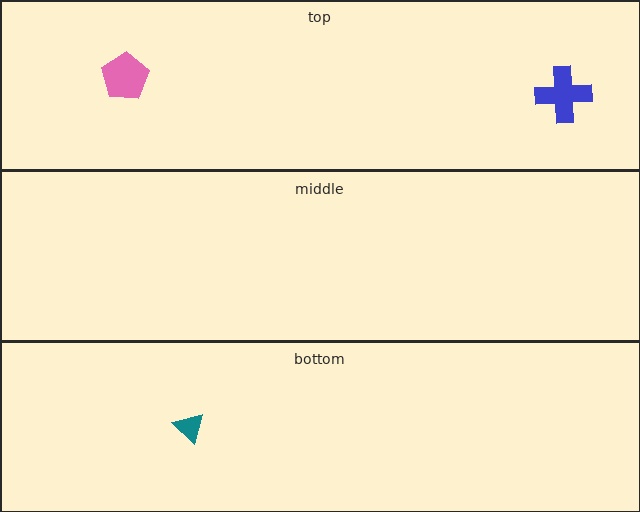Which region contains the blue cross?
The top region.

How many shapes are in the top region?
2.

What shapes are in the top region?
The blue cross, the pink pentagon.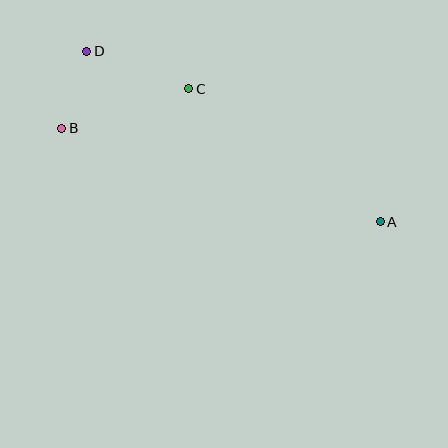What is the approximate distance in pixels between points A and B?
The distance between A and B is approximately 332 pixels.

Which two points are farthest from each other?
Points A and D are farthest from each other.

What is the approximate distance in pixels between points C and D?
The distance between C and D is approximately 109 pixels.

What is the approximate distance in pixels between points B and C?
The distance between B and C is approximately 133 pixels.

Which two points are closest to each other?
Points B and D are closest to each other.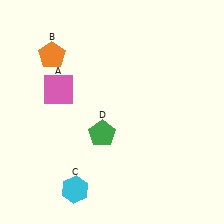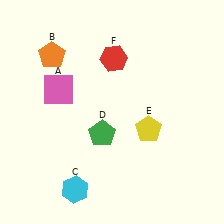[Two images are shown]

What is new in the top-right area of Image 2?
A red hexagon (F) was added in the top-right area of Image 2.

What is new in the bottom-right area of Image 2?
A yellow pentagon (E) was added in the bottom-right area of Image 2.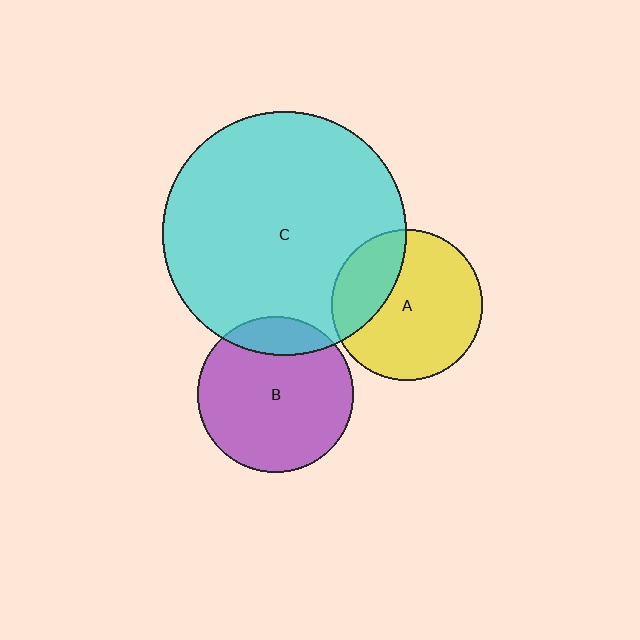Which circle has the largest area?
Circle C (cyan).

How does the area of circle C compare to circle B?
Approximately 2.5 times.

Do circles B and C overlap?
Yes.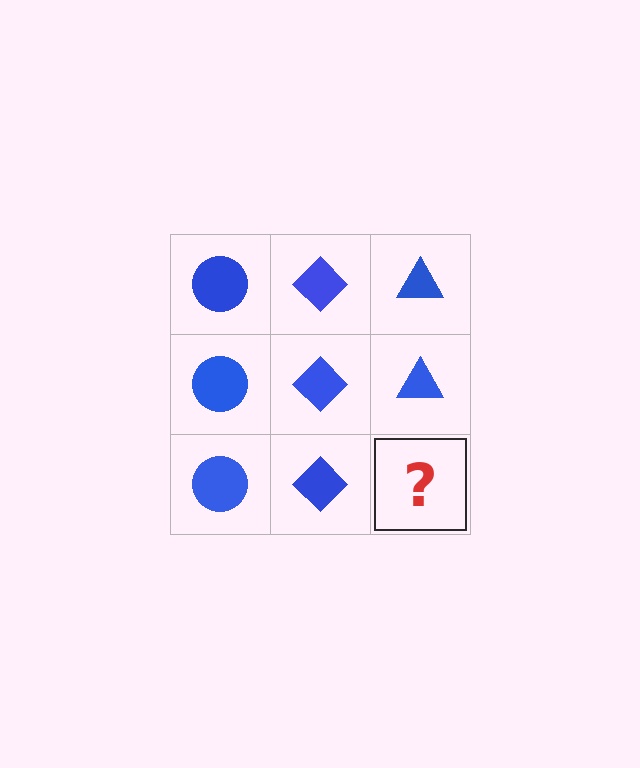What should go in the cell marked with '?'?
The missing cell should contain a blue triangle.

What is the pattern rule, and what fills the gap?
The rule is that each column has a consistent shape. The gap should be filled with a blue triangle.